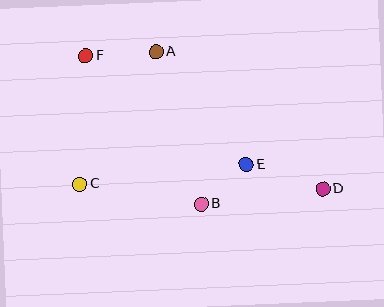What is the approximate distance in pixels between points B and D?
The distance between B and D is approximately 122 pixels.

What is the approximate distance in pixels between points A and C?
The distance between A and C is approximately 152 pixels.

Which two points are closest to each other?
Points B and E are closest to each other.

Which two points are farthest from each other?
Points D and F are farthest from each other.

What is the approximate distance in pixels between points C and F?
The distance between C and F is approximately 129 pixels.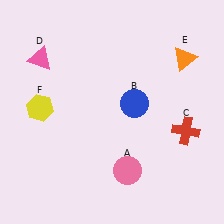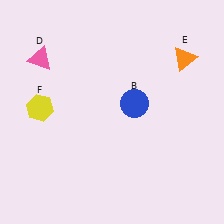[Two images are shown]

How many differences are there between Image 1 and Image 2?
There are 2 differences between the two images.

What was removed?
The red cross (C), the pink circle (A) were removed in Image 2.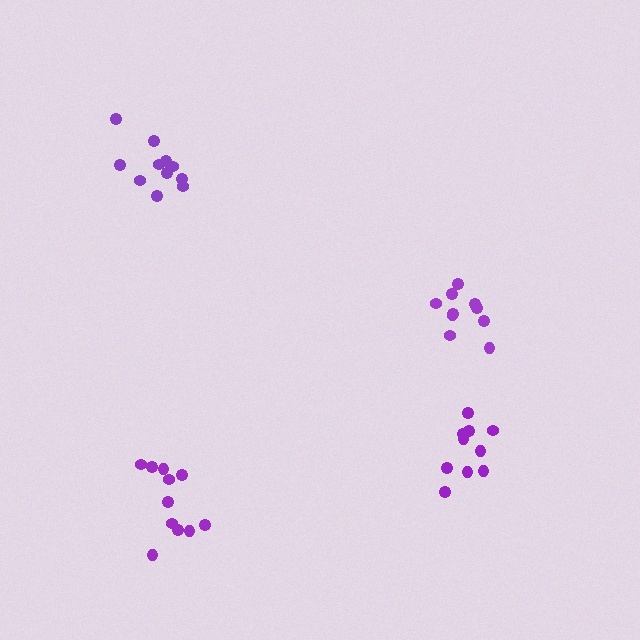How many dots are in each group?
Group 1: 11 dots, Group 2: 11 dots, Group 3: 10 dots, Group 4: 10 dots (42 total).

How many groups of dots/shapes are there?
There are 4 groups.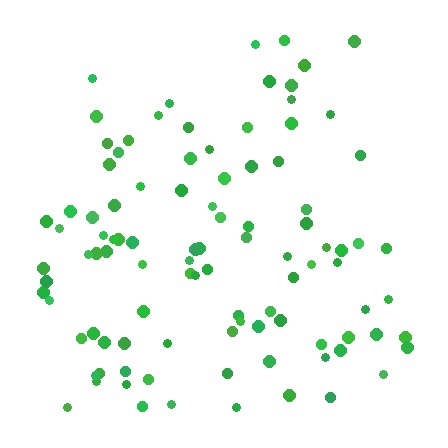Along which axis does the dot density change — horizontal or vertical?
Vertical.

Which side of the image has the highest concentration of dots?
The bottom.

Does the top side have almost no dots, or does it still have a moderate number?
Still a moderate number, just noticeably fewer than the bottom.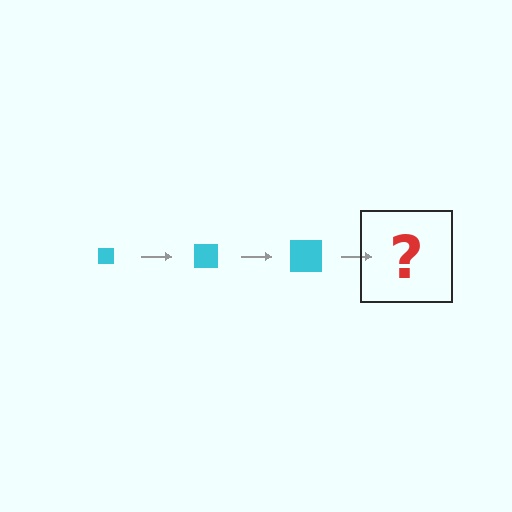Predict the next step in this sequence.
The next step is a cyan square, larger than the previous one.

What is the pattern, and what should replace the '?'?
The pattern is that the square gets progressively larger each step. The '?' should be a cyan square, larger than the previous one.